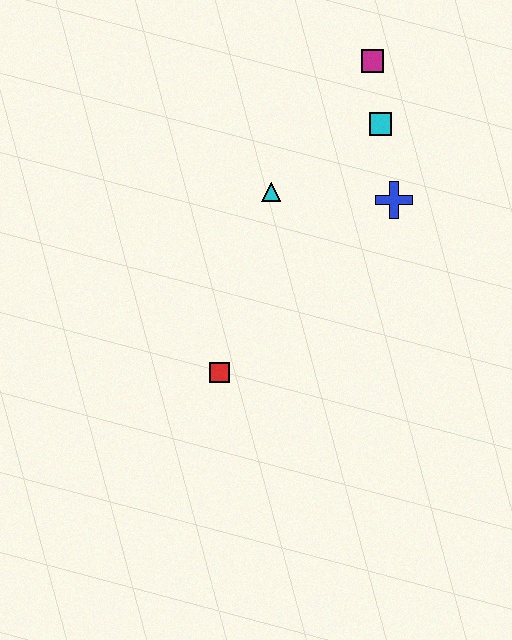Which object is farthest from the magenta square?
The red square is farthest from the magenta square.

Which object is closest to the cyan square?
The magenta square is closest to the cyan square.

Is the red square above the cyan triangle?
No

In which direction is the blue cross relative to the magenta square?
The blue cross is below the magenta square.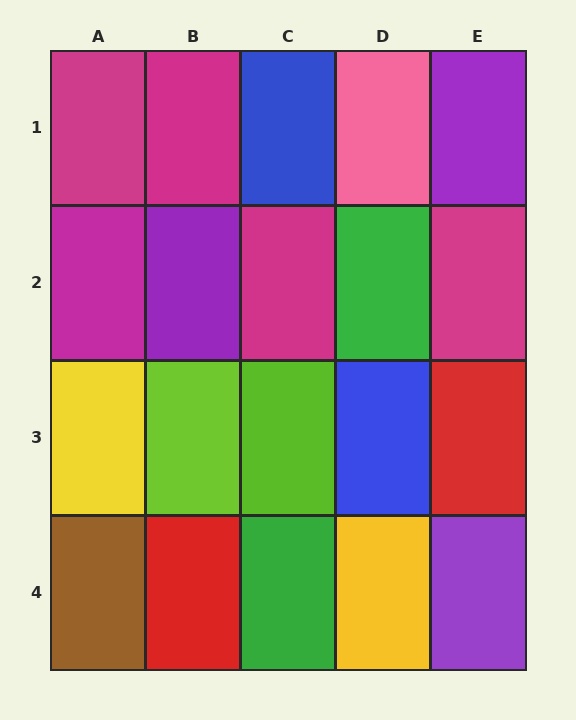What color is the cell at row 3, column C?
Lime.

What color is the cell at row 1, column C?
Blue.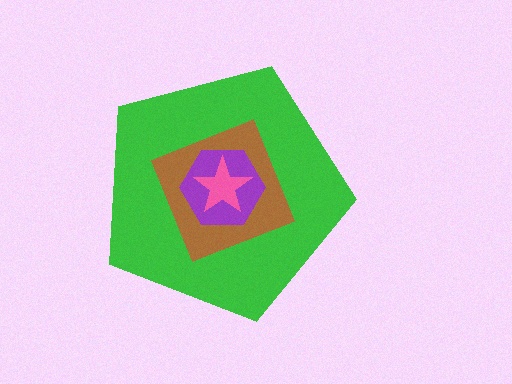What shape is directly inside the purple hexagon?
The pink star.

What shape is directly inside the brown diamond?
The purple hexagon.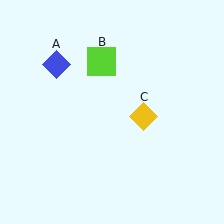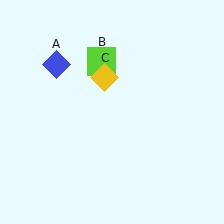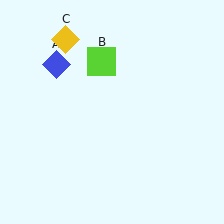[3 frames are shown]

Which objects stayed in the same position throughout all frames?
Blue diamond (object A) and lime square (object B) remained stationary.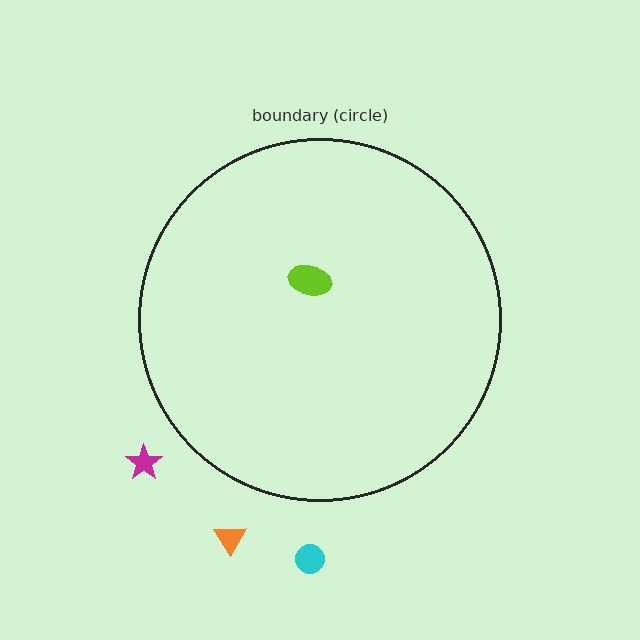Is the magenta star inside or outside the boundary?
Outside.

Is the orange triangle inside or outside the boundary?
Outside.